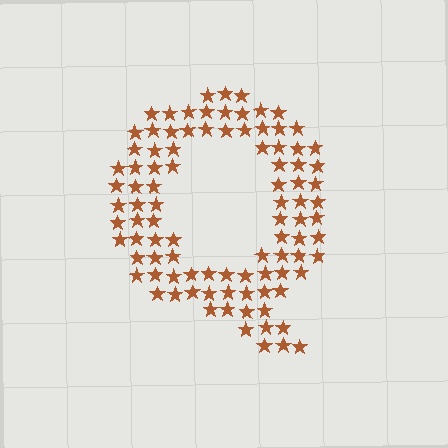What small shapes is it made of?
It is made of small stars.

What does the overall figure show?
The overall figure shows the letter Q.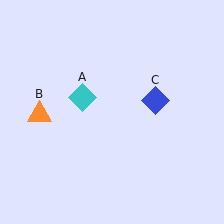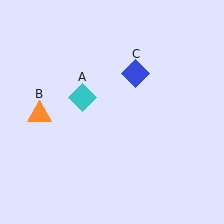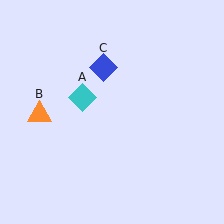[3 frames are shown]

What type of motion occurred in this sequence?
The blue diamond (object C) rotated counterclockwise around the center of the scene.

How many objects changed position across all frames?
1 object changed position: blue diamond (object C).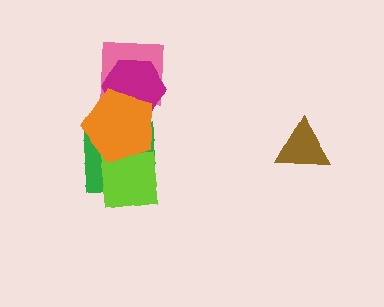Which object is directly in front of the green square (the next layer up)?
The lime square is directly in front of the green square.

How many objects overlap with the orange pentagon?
4 objects overlap with the orange pentagon.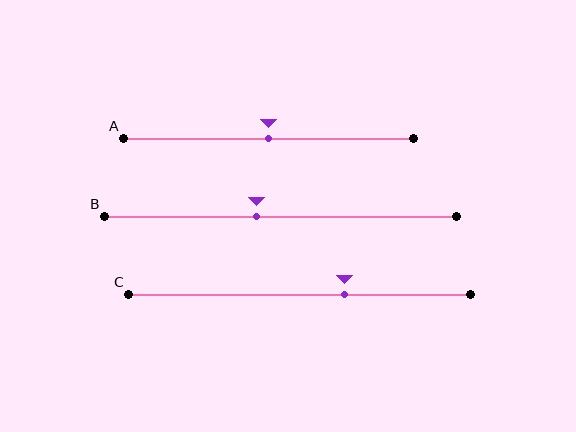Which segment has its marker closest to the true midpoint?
Segment A has its marker closest to the true midpoint.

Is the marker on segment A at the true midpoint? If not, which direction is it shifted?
Yes, the marker on segment A is at the true midpoint.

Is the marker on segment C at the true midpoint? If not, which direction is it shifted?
No, the marker on segment C is shifted to the right by about 13% of the segment length.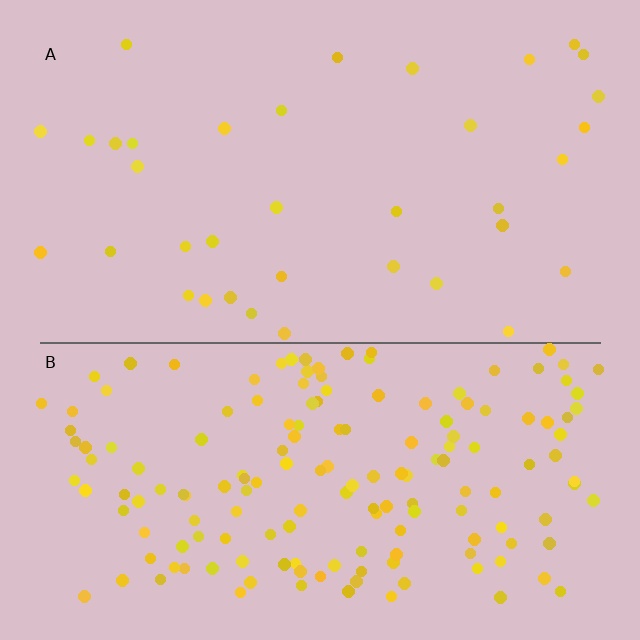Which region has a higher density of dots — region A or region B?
B (the bottom).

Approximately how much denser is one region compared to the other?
Approximately 4.7× — region B over region A.